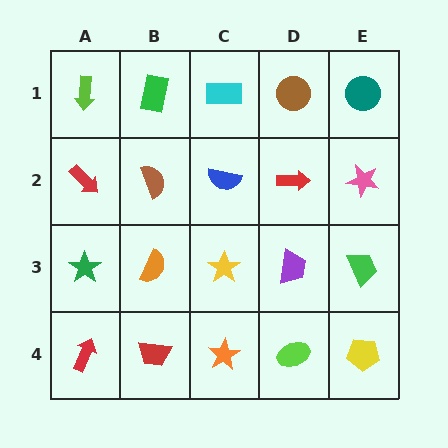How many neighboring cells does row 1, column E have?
2.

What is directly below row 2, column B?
An orange semicircle.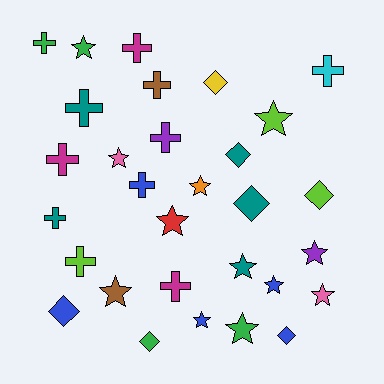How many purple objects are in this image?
There are 2 purple objects.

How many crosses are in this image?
There are 11 crosses.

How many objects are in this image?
There are 30 objects.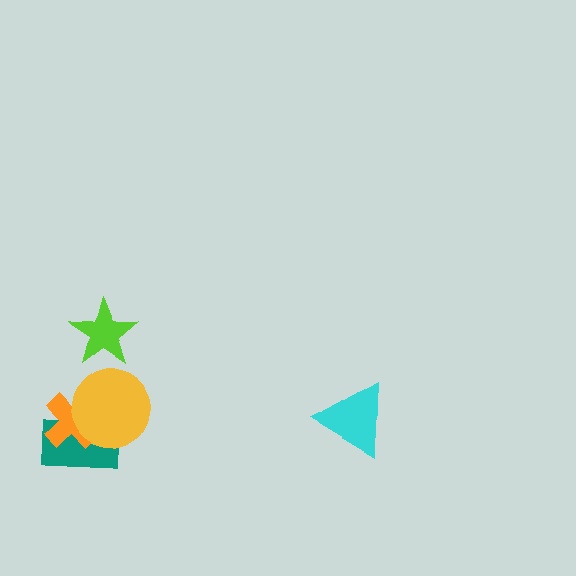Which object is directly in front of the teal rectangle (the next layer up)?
The orange cross is directly in front of the teal rectangle.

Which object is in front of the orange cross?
The yellow circle is in front of the orange cross.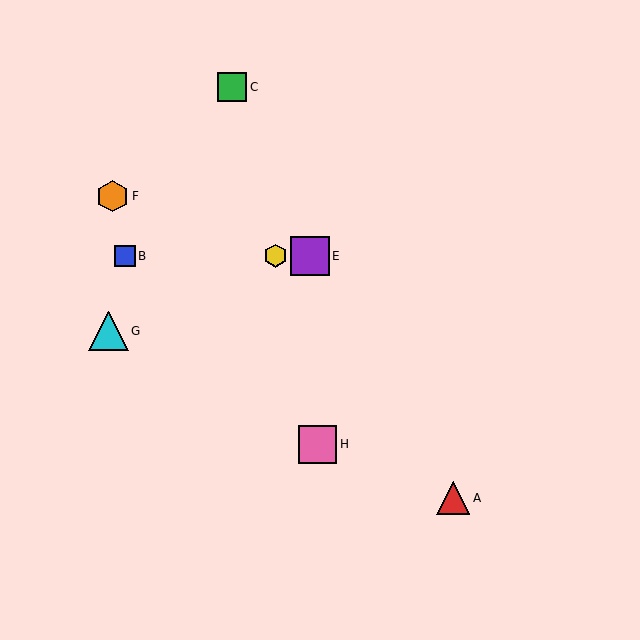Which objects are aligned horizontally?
Objects B, D, E are aligned horizontally.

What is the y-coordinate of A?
Object A is at y≈498.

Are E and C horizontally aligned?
No, E is at y≈256 and C is at y≈87.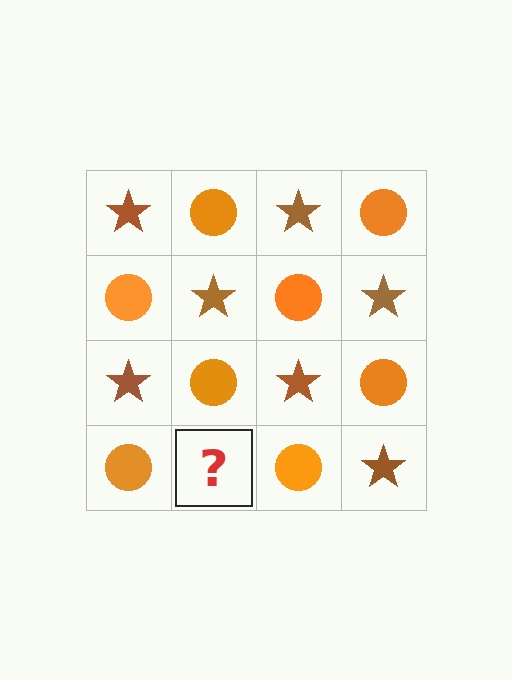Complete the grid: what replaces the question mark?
The question mark should be replaced with a brown star.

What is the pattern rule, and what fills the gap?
The rule is that it alternates brown star and orange circle in a checkerboard pattern. The gap should be filled with a brown star.